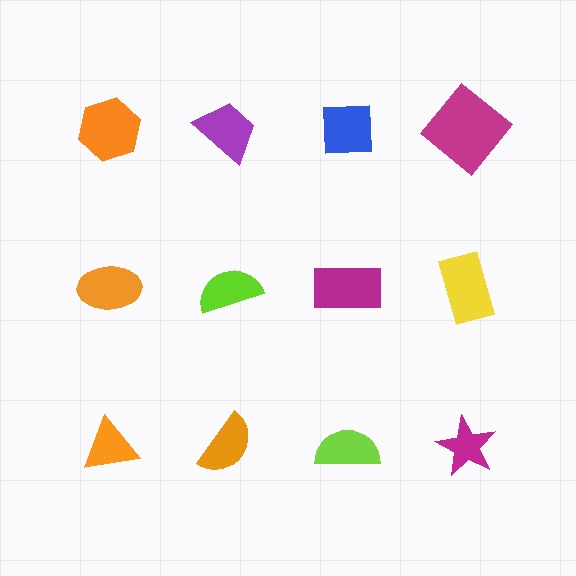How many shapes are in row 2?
4 shapes.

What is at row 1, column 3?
A blue square.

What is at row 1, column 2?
A purple trapezoid.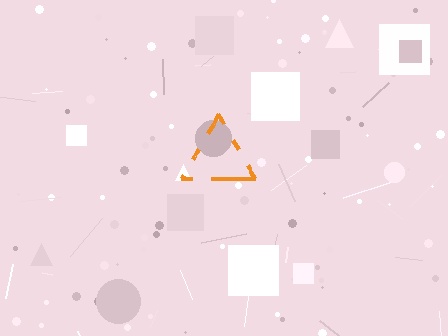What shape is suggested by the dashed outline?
The dashed outline suggests a triangle.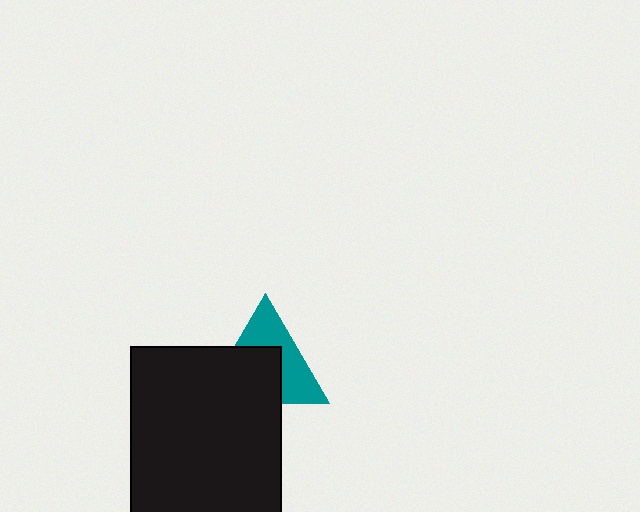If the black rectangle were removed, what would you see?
You would see the complete teal triangle.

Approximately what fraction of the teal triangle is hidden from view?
Roughly 52% of the teal triangle is hidden behind the black rectangle.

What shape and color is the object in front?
The object in front is a black rectangle.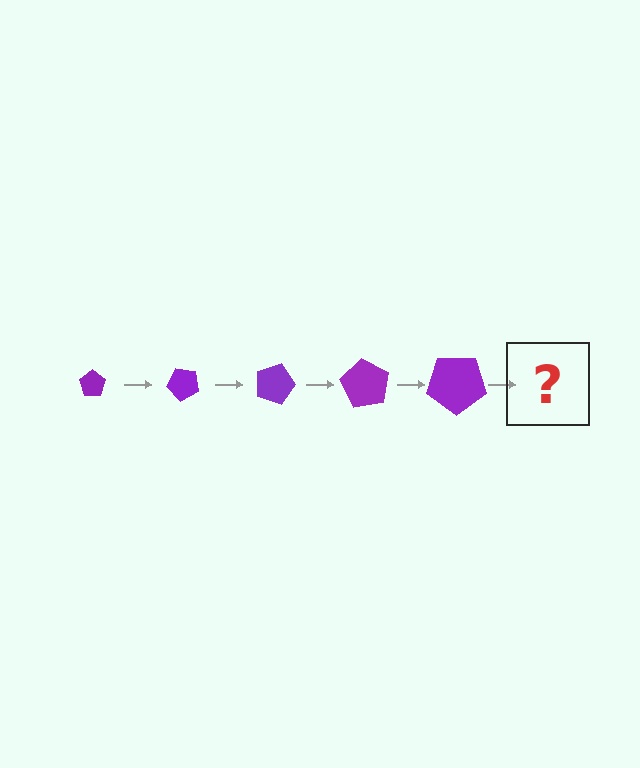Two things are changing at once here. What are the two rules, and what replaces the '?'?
The two rules are that the pentagon grows larger each step and it rotates 45 degrees each step. The '?' should be a pentagon, larger than the previous one and rotated 225 degrees from the start.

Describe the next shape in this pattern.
It should be a pentagon, larger than the previous one and rotated 225 degrees from the start.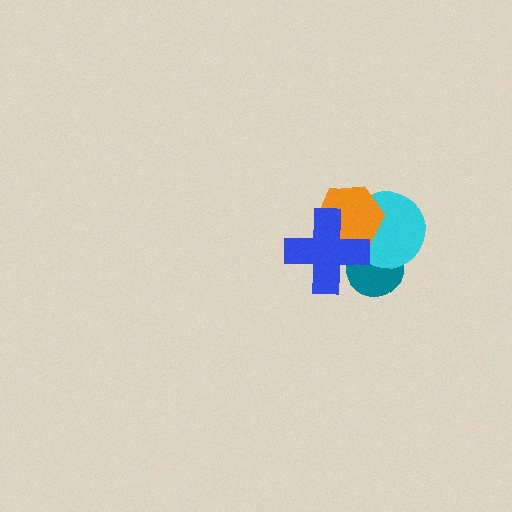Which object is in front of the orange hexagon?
The blue cross is in front of the orange hexagon.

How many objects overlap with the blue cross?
3 objects overlap with the blue cross.